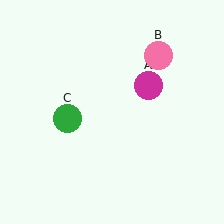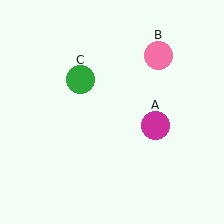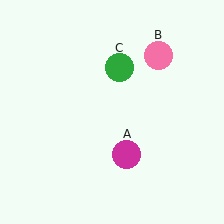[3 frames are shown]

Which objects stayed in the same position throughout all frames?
Pink circle (object B) remained stationary.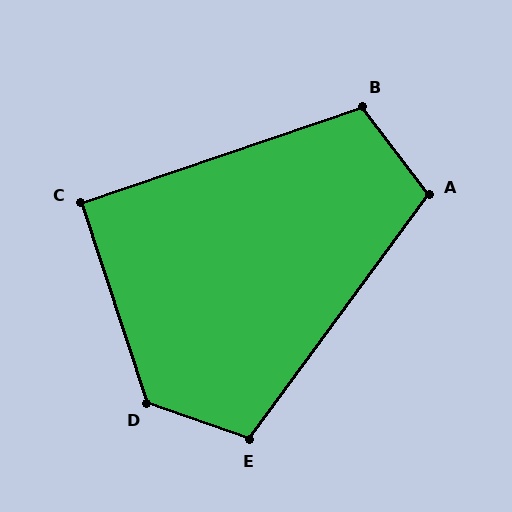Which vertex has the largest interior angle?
D, at approximately 128 degrees.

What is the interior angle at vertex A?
Approximately 107 degrees (obtuse).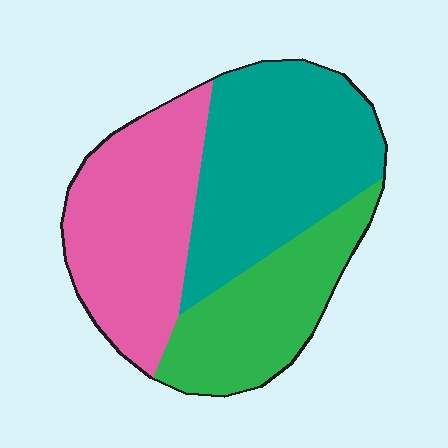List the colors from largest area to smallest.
From largest to smallest: teal, pink, green.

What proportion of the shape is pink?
Pink takes up about one third (1/3) of the shape.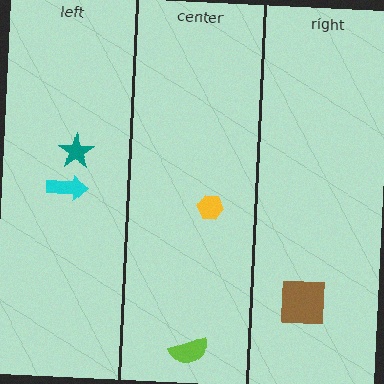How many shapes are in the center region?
2.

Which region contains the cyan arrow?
The left region.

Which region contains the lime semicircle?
The center region.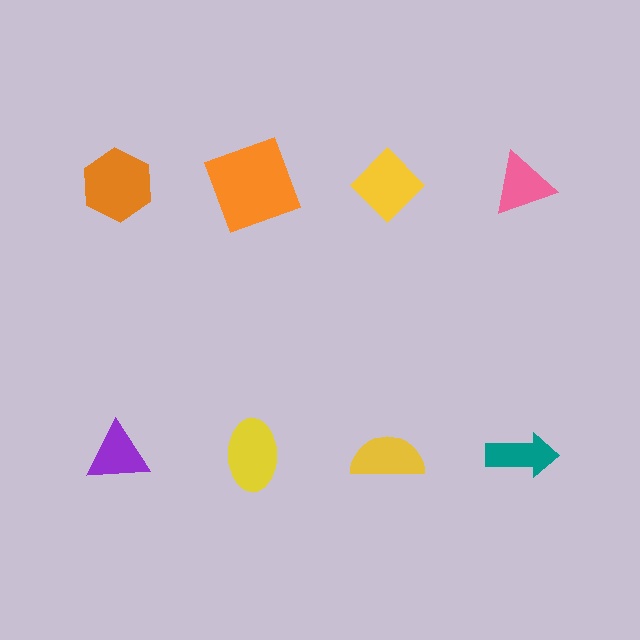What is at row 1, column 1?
An orange hexagon.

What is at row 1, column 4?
A pink triangle.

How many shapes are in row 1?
4 shapes.